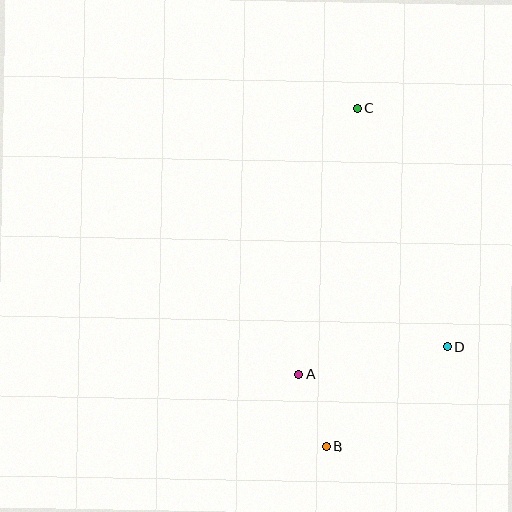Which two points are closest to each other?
Points A and B are closest to each other.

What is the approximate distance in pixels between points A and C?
The distance between A and C is approximately 272 pixels.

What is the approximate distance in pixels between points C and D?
The distance between C and D is approximately 255 pixels.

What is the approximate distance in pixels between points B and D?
The distance between B and D is approximately 157 pixels.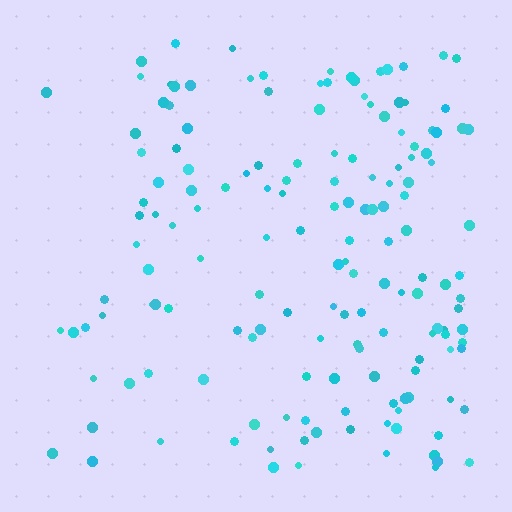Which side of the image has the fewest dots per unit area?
The left.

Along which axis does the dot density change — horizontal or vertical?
Horizontal.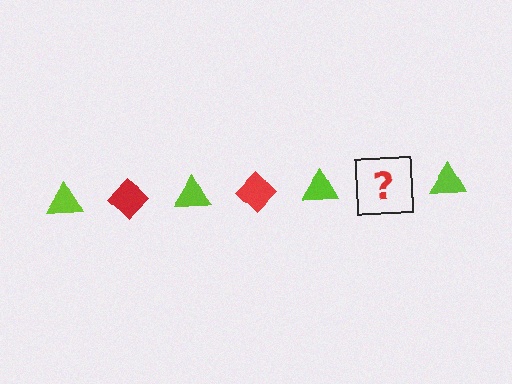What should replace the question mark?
The question mark should be replaced with a red diamond.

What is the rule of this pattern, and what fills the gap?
The rule is that the pattern alternates between lime triangle and red diamond. The gap should be filled with a red diamond.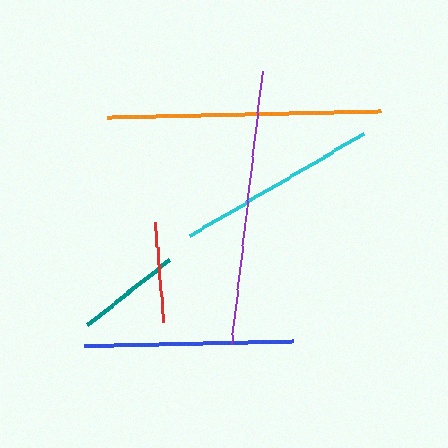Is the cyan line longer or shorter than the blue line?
The blue line is longer than the cyan line.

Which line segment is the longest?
The purple line is the longest at approximately 275 pixels.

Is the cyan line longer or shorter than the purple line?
The purple line is longer than the cyan line.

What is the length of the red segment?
The red segment is approximately 101 pixels long.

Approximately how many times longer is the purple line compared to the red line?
The purple line is approximately 2.7 times the length of the red line.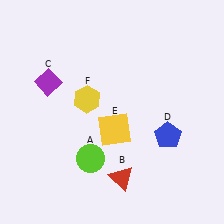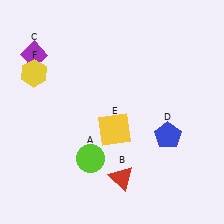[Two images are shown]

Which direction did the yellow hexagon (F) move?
The yellow hexagon (F) moved left.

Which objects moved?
The objects that moved are: the purple diamond (C), the yellow hexagon (F).